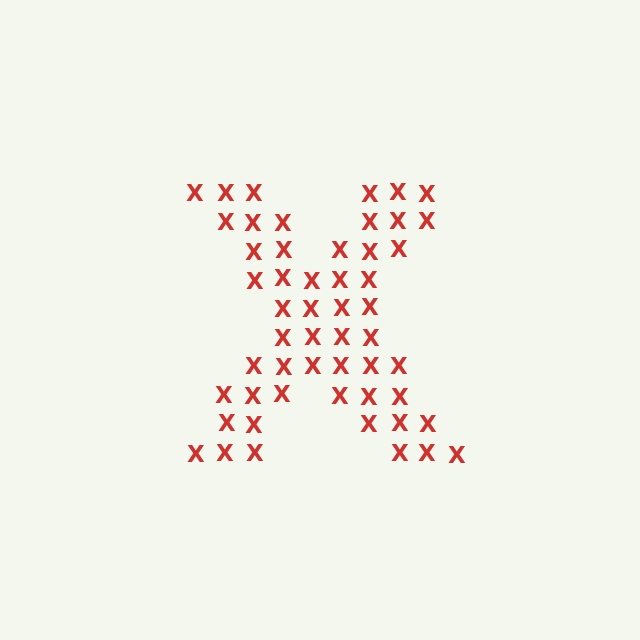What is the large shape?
The large shape is the letter X.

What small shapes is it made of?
It is made of small letter X's.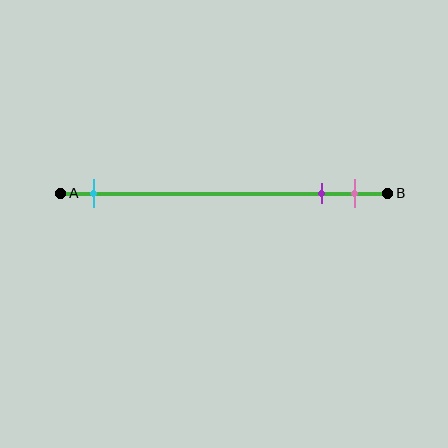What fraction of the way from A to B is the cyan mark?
The cyan mark is approximately 10% (0.1) of the way from A to B.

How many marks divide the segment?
There are 3 marks dividing the segment.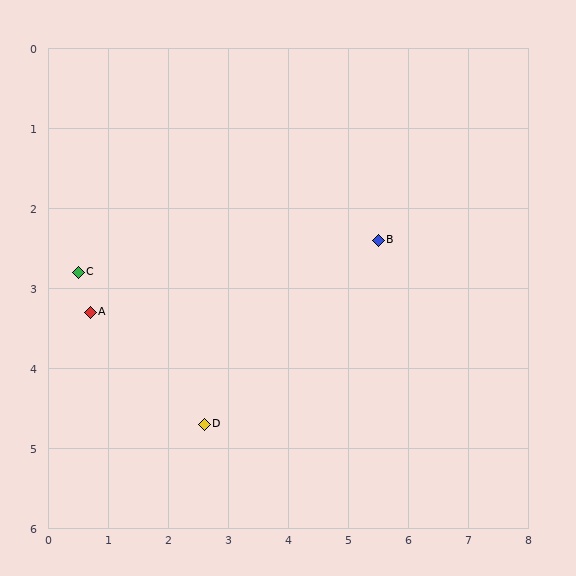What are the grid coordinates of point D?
Point D is at approximately (2.6, 4.7).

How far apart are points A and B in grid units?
Points A and B are about 4.9 grid units apart.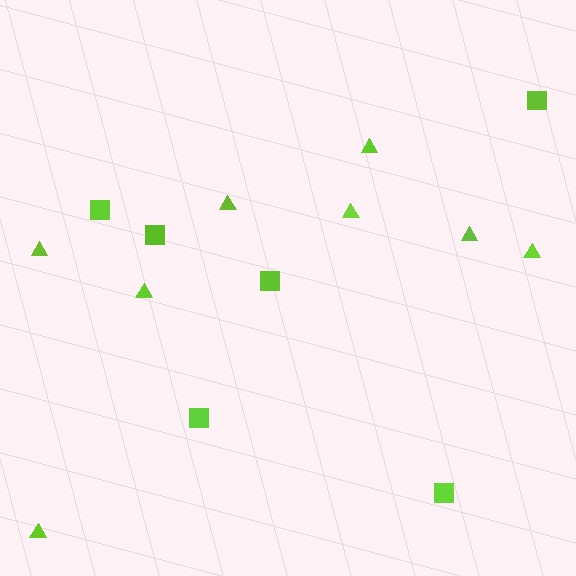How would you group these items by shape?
There are 2 groups: one group of squares (6) and one group of triangles (8).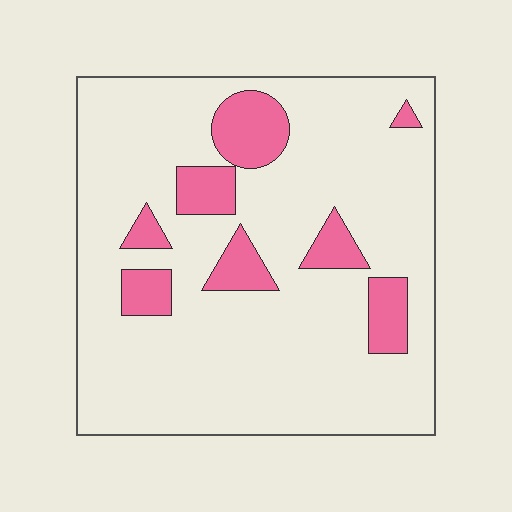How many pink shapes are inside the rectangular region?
8.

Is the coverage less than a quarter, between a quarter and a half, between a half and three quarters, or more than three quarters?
Less than a quarter.